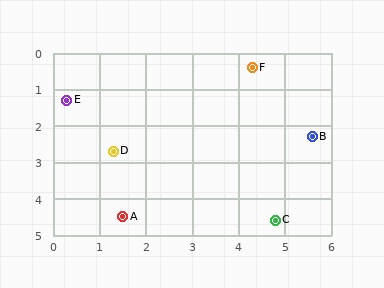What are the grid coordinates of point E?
Point E is at approximately (0.3, 1.3).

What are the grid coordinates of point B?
Point B is at approximately (5.6, 2.3).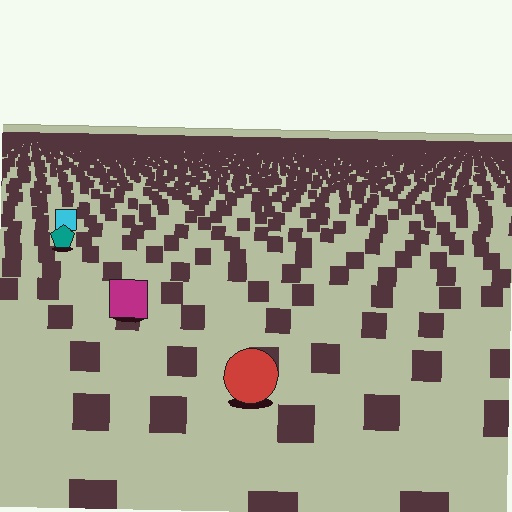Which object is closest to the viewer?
The red circle is closest. The texture marks near it are larger and more spread out.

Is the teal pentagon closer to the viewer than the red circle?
No. The red circle is closer — you can tell from the texture gradient: the ground texture is coarser near it.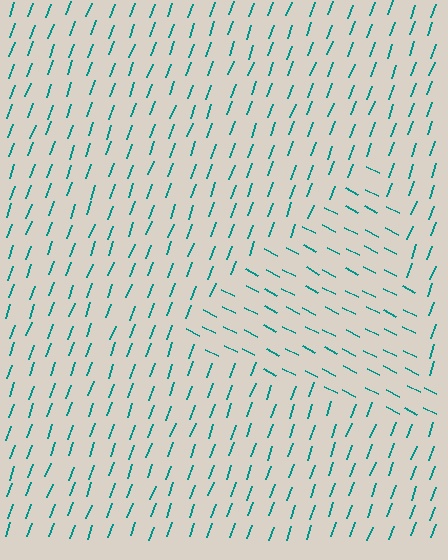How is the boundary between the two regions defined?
The boundary is defined purely by a change in line orientation (approximately 83 degrees difference). All lines are the same color and thickness.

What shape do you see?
I see a triangle.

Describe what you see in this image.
The image is filled with small teal line segments. A triangle region in the image has lines oriented differently from the surrounding lines, creating a visible texture boundary.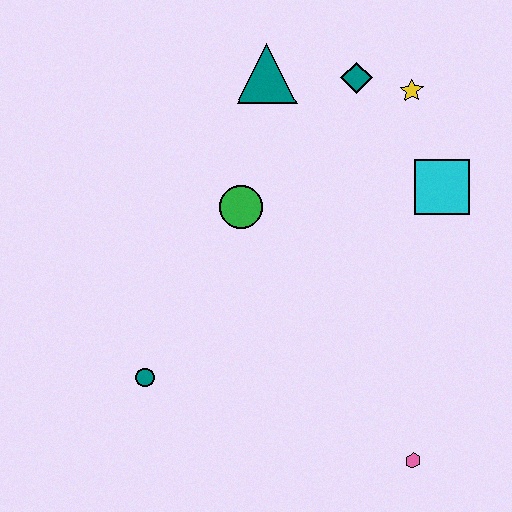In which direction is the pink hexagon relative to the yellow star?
The pink hexagon is below the yellow star.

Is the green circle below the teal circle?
No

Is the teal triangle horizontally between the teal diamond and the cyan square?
No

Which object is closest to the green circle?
The teal triangle is closest to the green circle.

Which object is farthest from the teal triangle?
The pink hexagon is farthest from the teal triangle.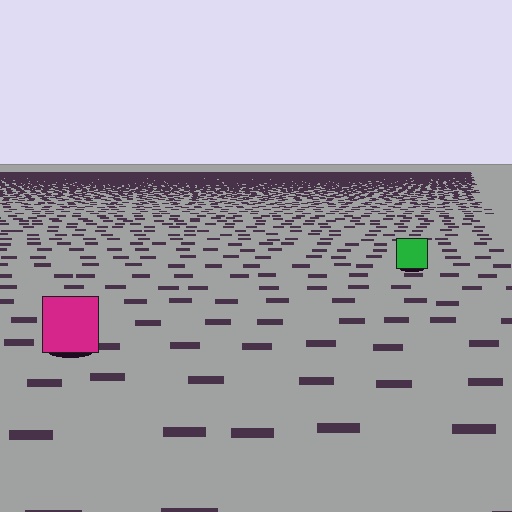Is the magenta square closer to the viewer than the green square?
Yes. The magenta square is closer — you can tell from the texture gradient: the ground texture is coarser near it.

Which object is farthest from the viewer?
The green square is farthest from the viewer. It appears smaller and the ground texture around it is denser.